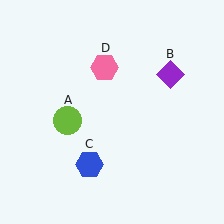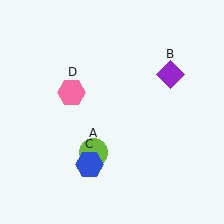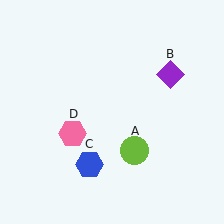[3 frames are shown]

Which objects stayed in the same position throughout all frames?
Purple diamond (object B) and blue hexagon (object C) remained stationary.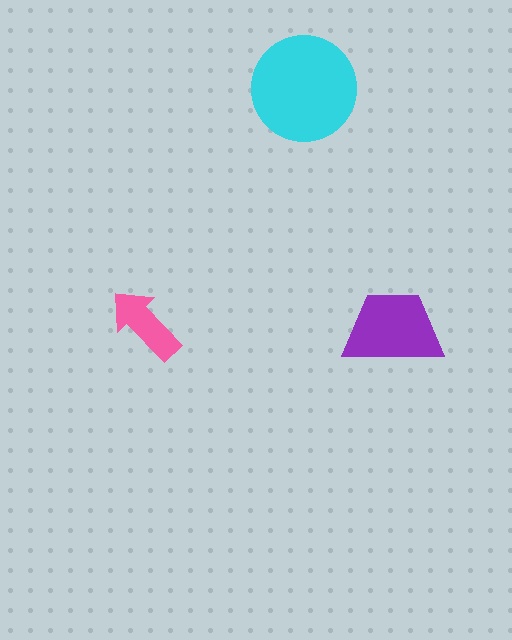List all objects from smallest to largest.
The pink arrow, the purple trapezoid, the cyan circle.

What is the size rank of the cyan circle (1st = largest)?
1st.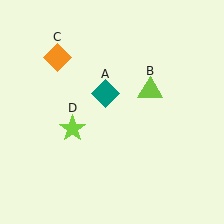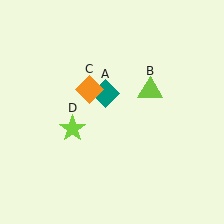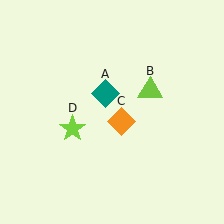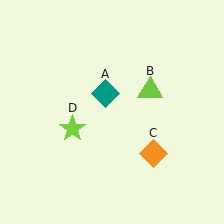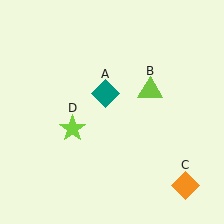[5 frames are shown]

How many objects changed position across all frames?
1 object changed position: orange diamond (object C).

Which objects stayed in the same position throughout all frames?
Teal diamond (object A) and lime triangle (object B) and lime star (object D) remained stationary.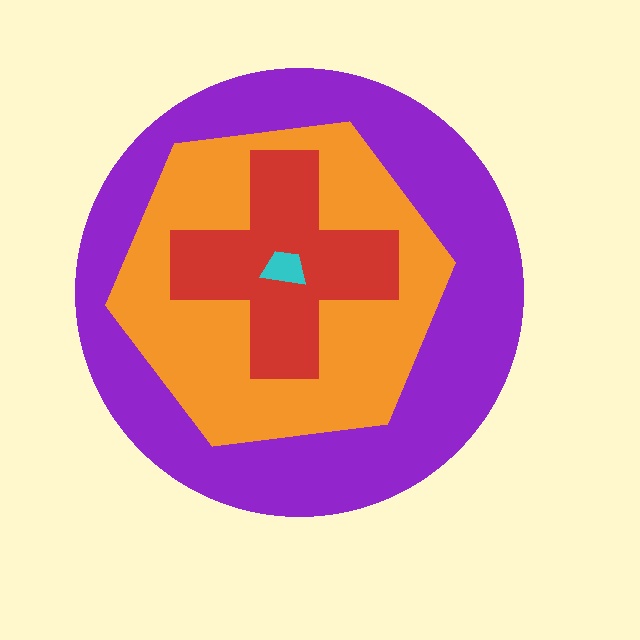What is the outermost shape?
The purple circle.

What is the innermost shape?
The cyan trapezoid.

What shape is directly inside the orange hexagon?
The red cross.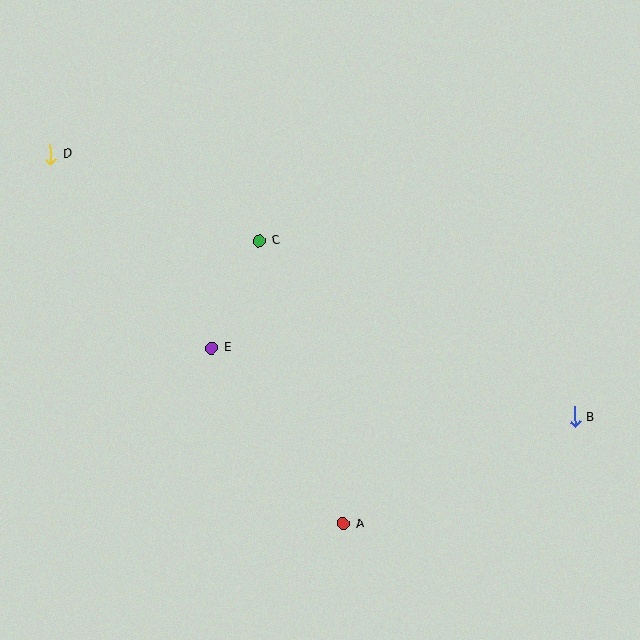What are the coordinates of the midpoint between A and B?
The midpoint between A and B is at (459, 470).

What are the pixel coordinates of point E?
Point E is at (212, 348).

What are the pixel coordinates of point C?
Point C is at (259, 241).